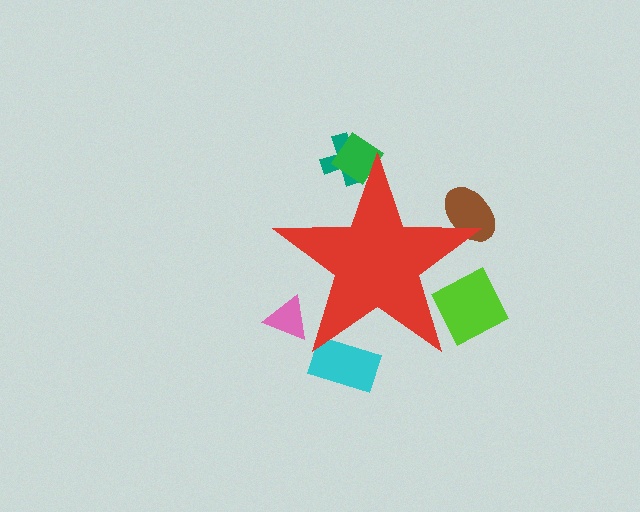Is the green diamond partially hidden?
Yes, the green diamond is partially hidden behind the red star.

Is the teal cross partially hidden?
Yes, the teal cross is partially hidden behind the red star.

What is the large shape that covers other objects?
A red star.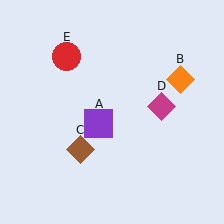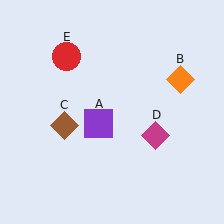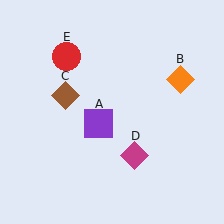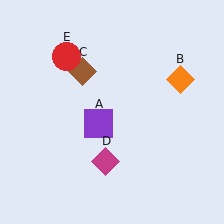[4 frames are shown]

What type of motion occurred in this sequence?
The brown diamond (object C), magenta diamond (object D) rotated clockwise around the center of the scene.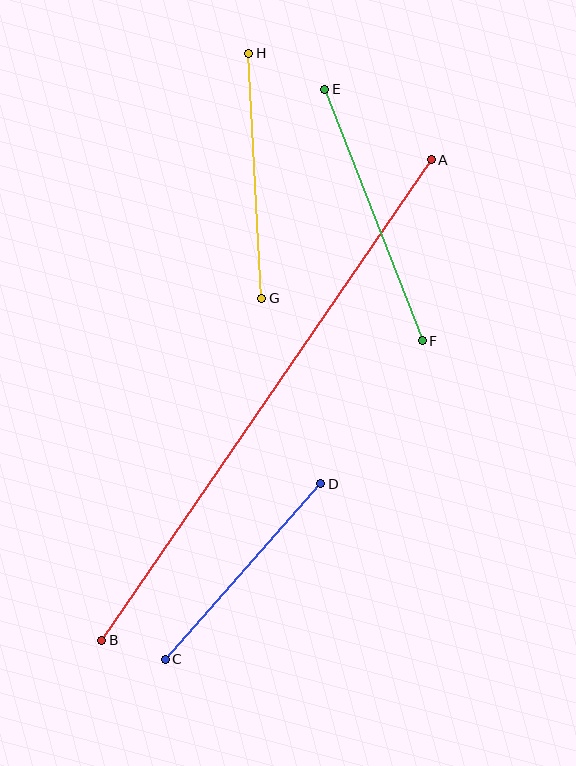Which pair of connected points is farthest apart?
Points A and B are farthest apart.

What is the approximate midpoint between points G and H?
The midpoint is at approximately (255, 176) pixels.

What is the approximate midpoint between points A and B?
The midpoint is at approximately (267, 400) pixels.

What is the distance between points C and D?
The distance is approximately 235 pixels.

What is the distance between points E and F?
The distance is approximately 270 pixels.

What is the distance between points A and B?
The distance is approximately 583 pixels.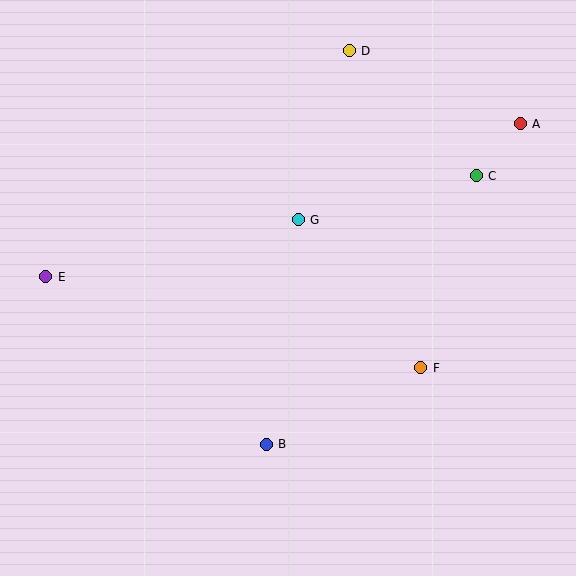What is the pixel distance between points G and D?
The distance between G and D is 176 pixels.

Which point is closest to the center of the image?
Point G at (298, 220) is closest to the center.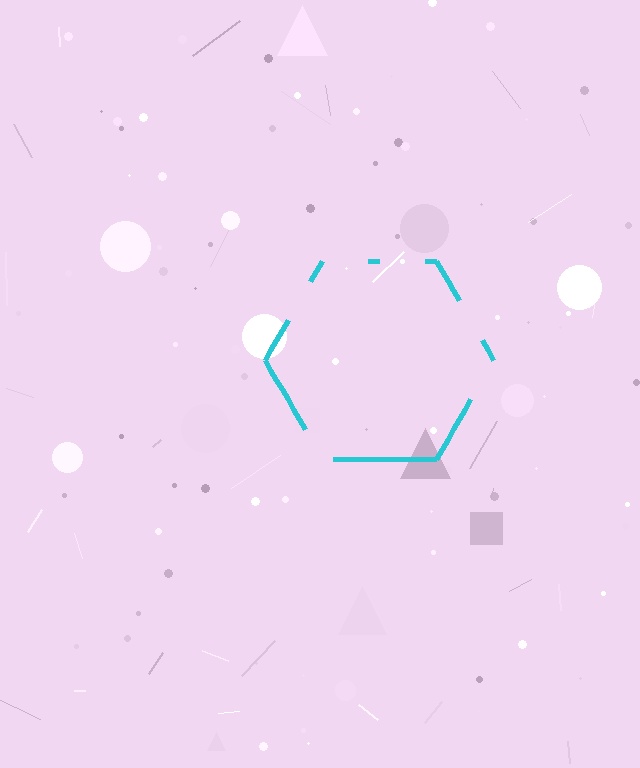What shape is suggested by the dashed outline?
The dashed outline suggests a hexagon.